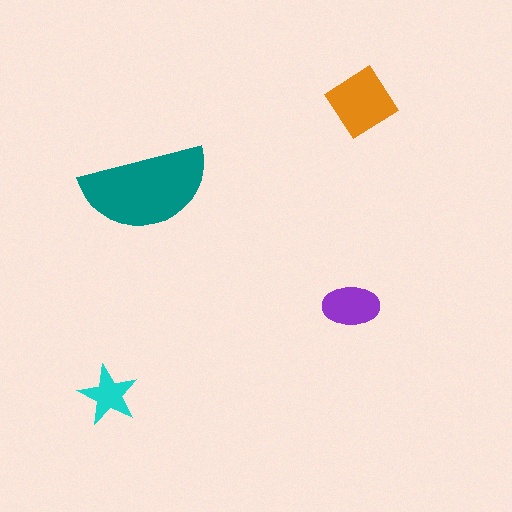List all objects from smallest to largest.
The cyan star, the purple ellipse, the orange diamond, the teal semicircle.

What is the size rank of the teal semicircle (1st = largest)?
1st.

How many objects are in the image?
There are 4 objects in the image.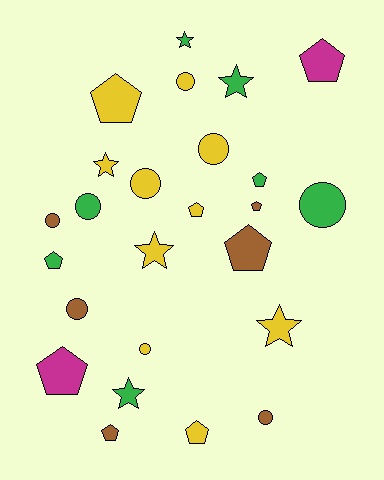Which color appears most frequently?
Yellow, with 10 objects.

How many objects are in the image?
There are 25 objects.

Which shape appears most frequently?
Pentagon, with 10 objects.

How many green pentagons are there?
There are 2 green pentagons.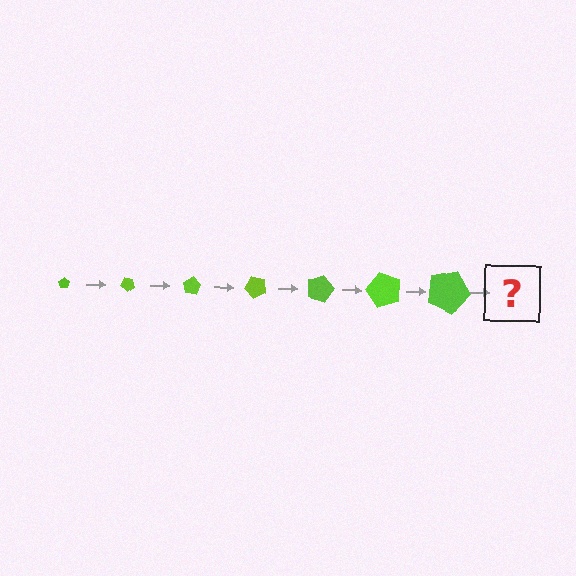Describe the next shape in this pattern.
It should be a pentagon, larger than the previous one and rotated 280 degrees from the start.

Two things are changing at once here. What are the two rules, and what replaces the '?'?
The two rules are that the pentagon grows larger each step and it rotates 40 degrees each step. The '?' should be a pentagon, larger than the previous one and rotated 280 degrees from the start.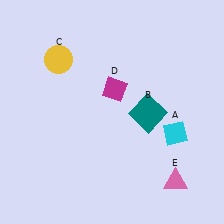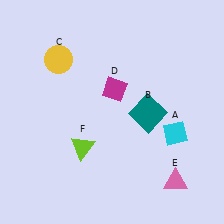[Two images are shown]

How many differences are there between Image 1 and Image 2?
There is 1 difference between the two images.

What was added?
A lime triangle (F) was added in Image 2.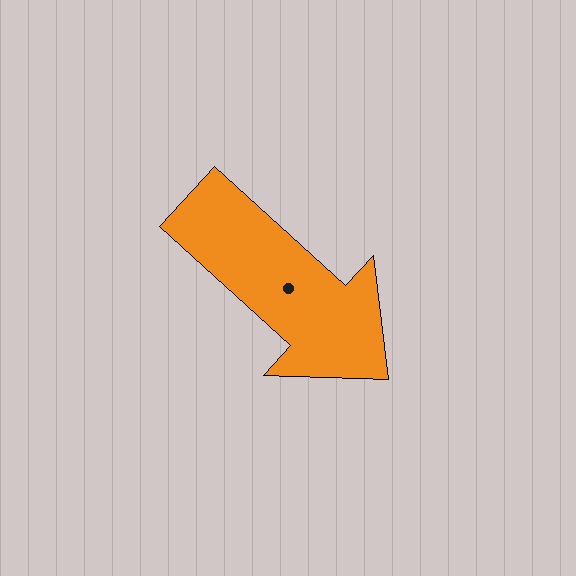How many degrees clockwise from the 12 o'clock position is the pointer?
Approximately 132 degrees.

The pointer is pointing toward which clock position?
Roughly 4 o'clock.